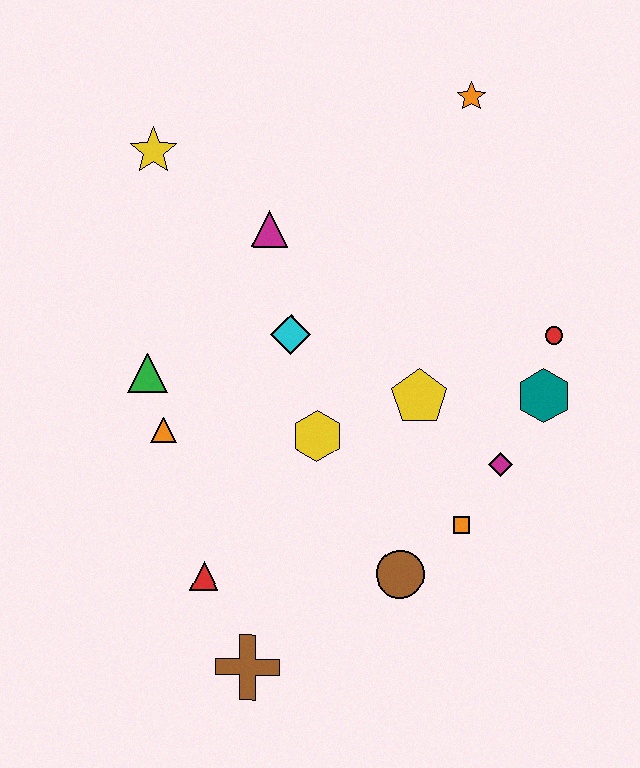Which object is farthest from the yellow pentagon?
The yellow star is farthest from the yellow pentagon.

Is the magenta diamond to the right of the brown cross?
Yes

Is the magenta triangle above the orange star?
No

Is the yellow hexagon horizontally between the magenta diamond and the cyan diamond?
Yes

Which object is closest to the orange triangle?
The green triangle is closest to the orange triangle.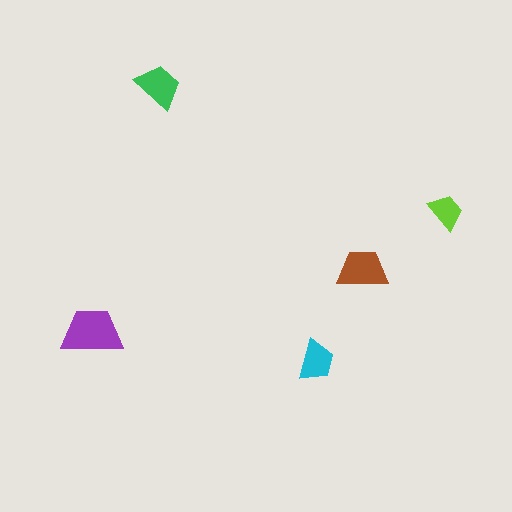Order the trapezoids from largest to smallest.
the purple one, the brown one, the green one, the cyan one, the lime one.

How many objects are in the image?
There are 5 objects in the image.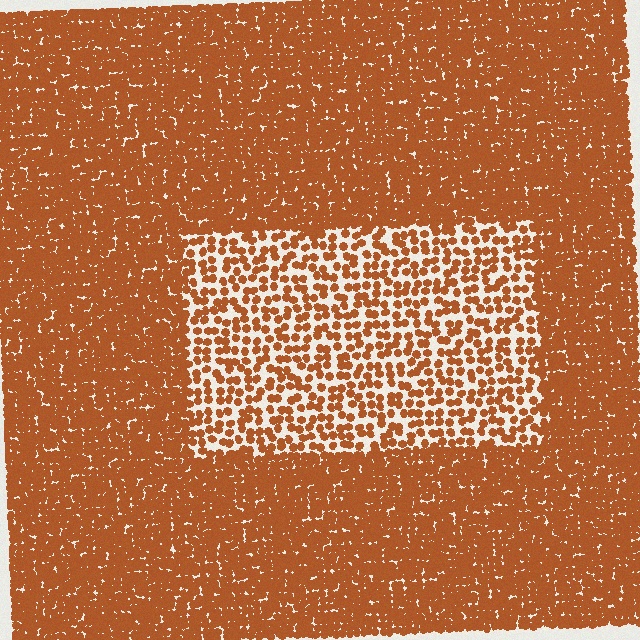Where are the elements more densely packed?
The elements are more densely packed outside the rectangle boundary.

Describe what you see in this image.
The image contains small brown elements arranged at two different densities. A rectangle-shaped region is visible where the elements are less densely packed than the surrounding area.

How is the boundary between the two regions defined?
The boundary is defined by a change in element density (approximately 2.3x ratio). All elements are the same color, size, and shape.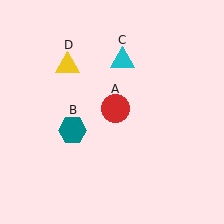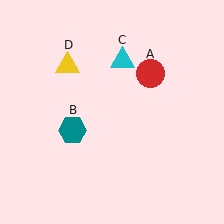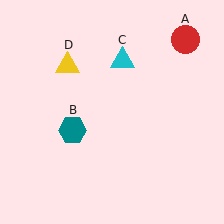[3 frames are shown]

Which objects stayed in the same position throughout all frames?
Teal hexagon (object B) and cyan triangle (object C) and yellow triangle (object D) remained stationary.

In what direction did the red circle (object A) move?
The red circle (object A) moved up and to the right.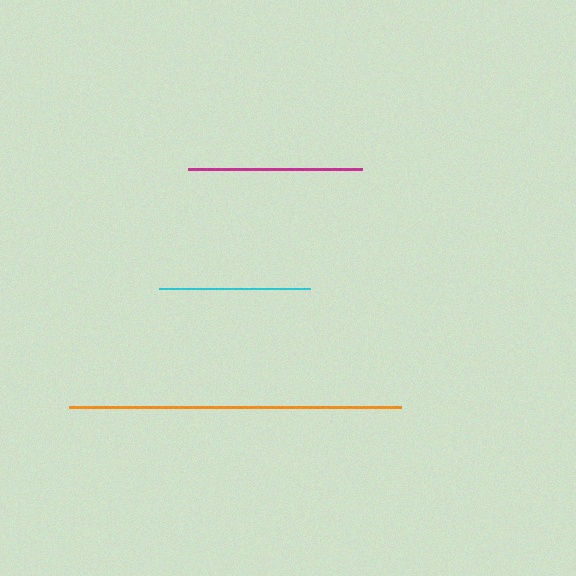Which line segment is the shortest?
The cyan line is the shortest at approximately 151 pixels.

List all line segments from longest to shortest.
From longest to shortest: orange, magenta, cyan.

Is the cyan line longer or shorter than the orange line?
The orange line is longer than the cyan line.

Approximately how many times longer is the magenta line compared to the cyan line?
The magenta line is approximately 1.1 times the length of the cyan line.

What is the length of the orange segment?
The orange segment is approximately 332 pixels long.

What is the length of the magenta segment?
The magenta segment is approximately 173 pixels long.